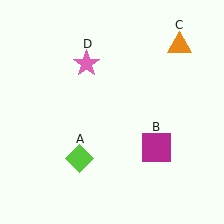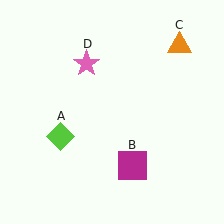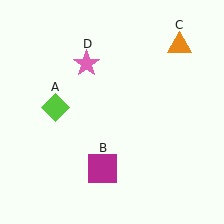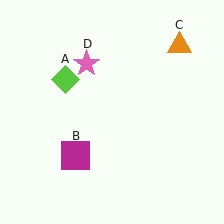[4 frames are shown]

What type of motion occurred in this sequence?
The lime diamond (object A), magenta square (object B) rotated clockwise around the center of the scene.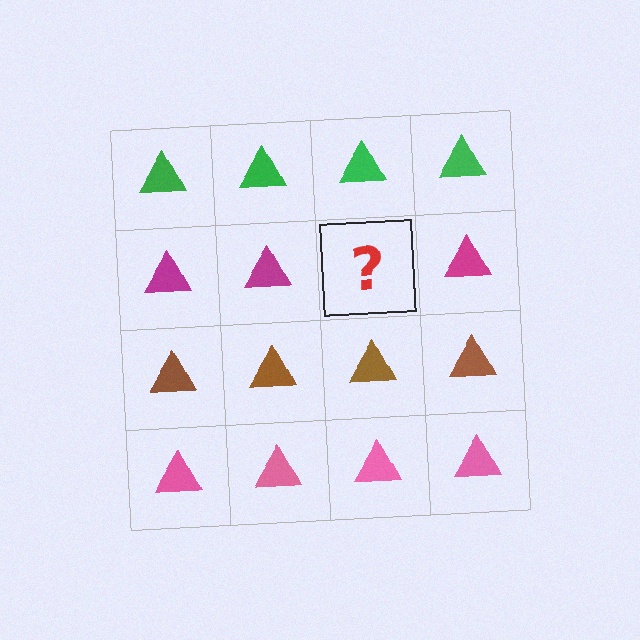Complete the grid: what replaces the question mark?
The question mark should be replaced with a magenta triangle.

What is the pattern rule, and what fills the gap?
The rule is that each row has a consistent color. The gap should be filled with a magenta triangle.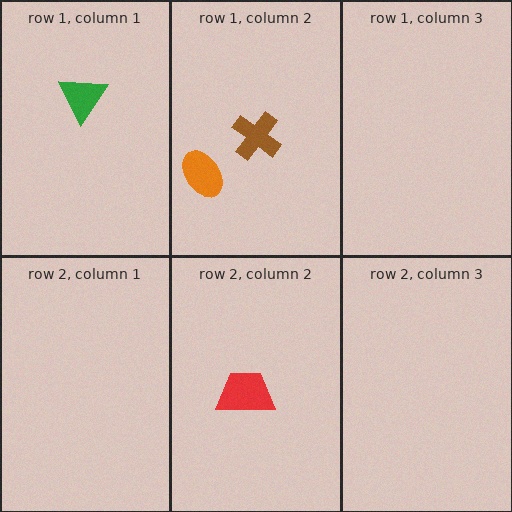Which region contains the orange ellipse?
The row 1, column 2 region.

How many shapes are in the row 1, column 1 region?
1.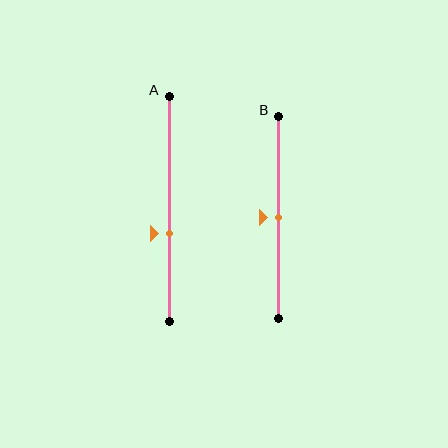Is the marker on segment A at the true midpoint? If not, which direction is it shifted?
No, the marker on segment A is shifted downward by about 11% of the segment length.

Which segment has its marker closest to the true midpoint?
Segment B has its marker closest to the true midpoint.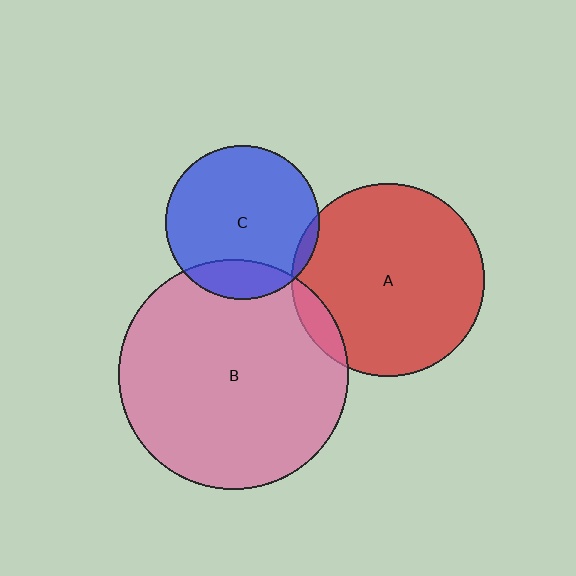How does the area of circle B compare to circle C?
Approximately 2.2 times.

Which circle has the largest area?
Circle B (pink).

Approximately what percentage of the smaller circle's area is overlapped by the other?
Approximately 15%.